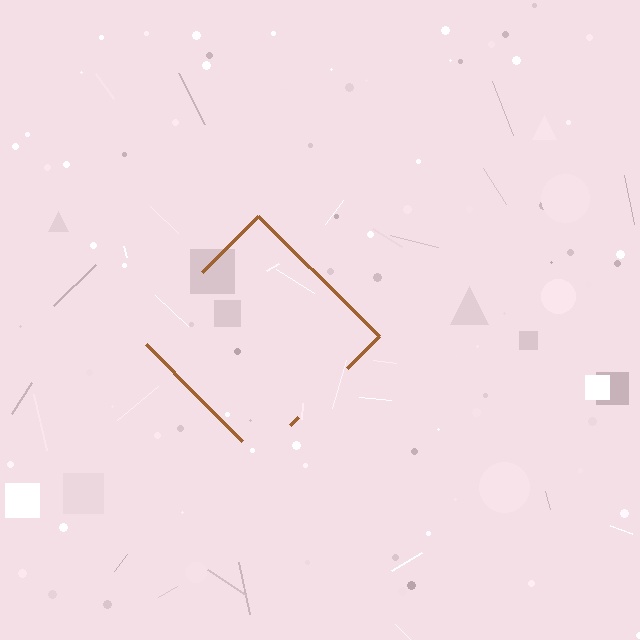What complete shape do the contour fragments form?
The contour fragments form a diamond.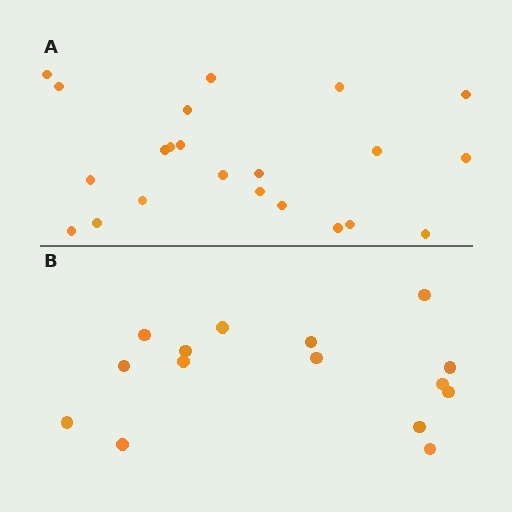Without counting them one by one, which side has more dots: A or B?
Region A (the top region) has more dots.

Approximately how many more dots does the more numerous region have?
Region A has roughly 8 or so more dots than region B.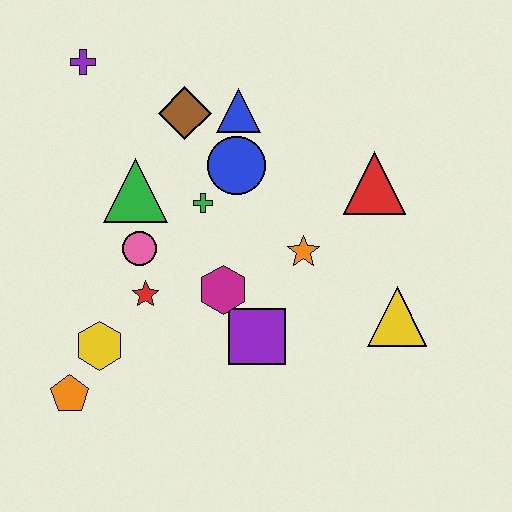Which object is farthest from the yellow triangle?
The purple cross is farthest from the yellow triangle.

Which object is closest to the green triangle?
The pink circle is closest to the green triangle.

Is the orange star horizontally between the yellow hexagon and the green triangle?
No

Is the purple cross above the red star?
Yes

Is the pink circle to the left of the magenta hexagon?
Yes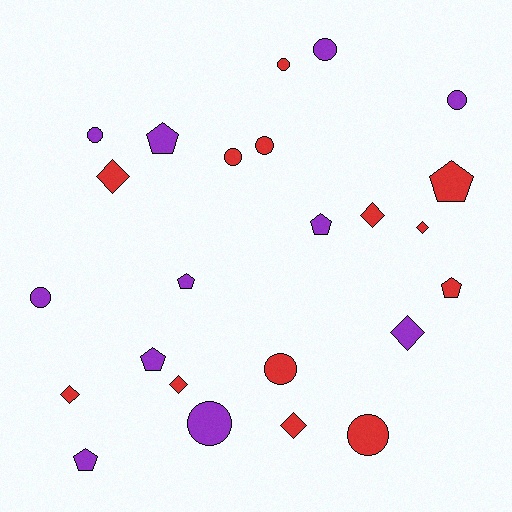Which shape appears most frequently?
Circle, with 10 objects.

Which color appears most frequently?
Red, with 13 objects.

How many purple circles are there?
There are 5 purple circles.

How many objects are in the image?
There are 24 objects.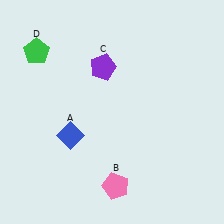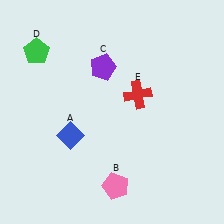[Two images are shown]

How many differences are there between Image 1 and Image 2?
There is 1 difference between the two images.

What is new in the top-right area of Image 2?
A red cross (E) was added in the top-right area of Image 2.